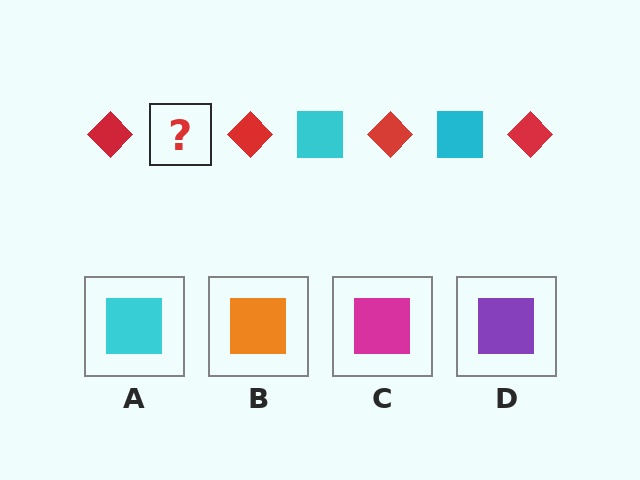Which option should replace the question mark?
Option A.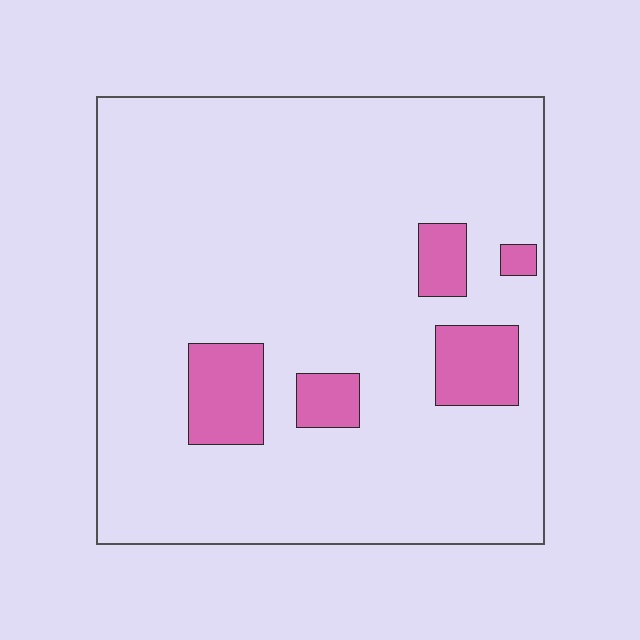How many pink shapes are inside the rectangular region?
5.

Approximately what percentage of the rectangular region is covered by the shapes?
Approximately 10%.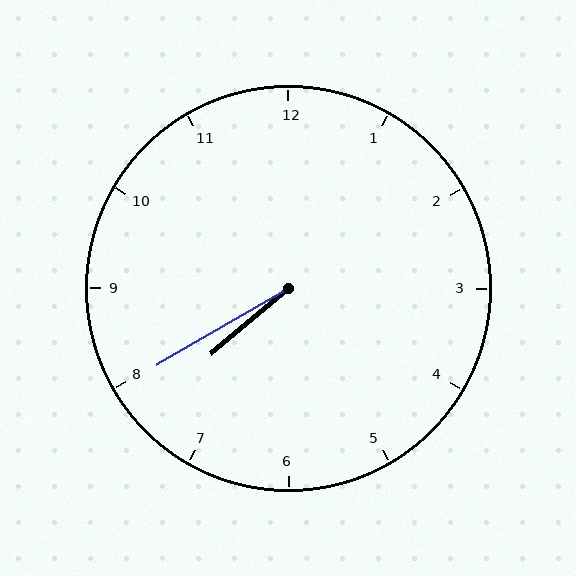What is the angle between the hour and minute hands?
Approximately 10 degrees.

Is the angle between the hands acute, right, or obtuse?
It is acute.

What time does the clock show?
7:40.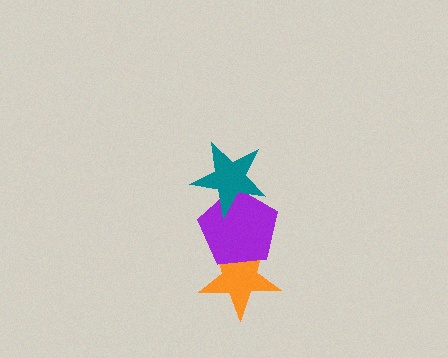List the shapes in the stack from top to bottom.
From top to bottom: the teal star, the purple pentagon, the orange star.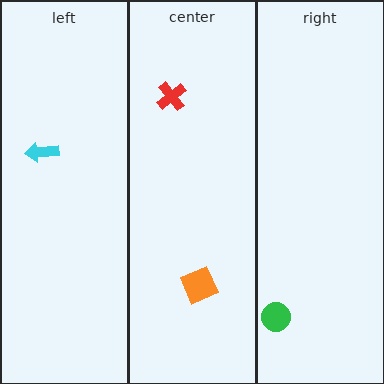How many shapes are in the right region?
1.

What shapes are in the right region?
The green circle.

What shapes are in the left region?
The cyan arrow.